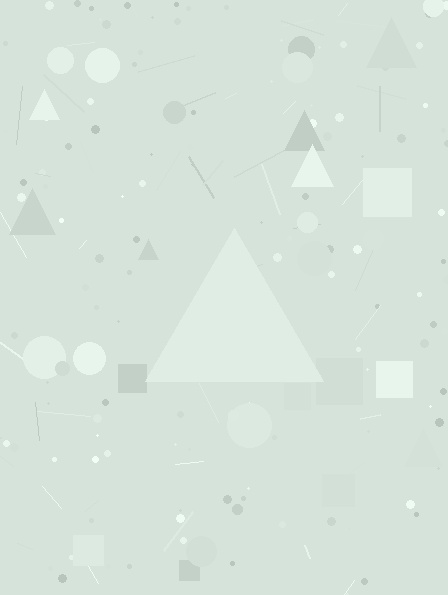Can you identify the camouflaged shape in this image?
The camouflaged shape is a triangle.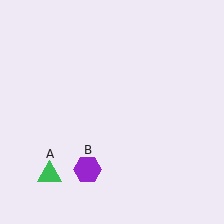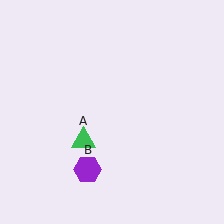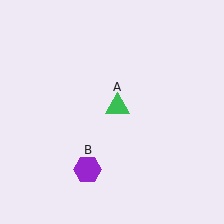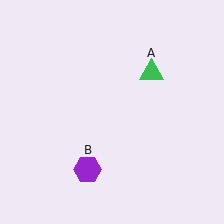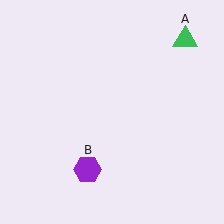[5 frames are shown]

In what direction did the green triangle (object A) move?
The green triangle (object A) moved up and to the right.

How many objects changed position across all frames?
1 object changed position: green triangle (object A).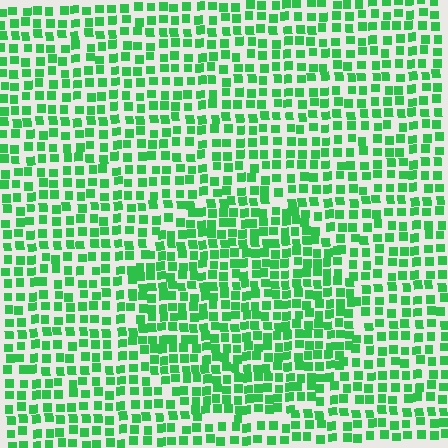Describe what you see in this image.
The image contains small green elements arranged at two different densities. A circle-shaped region is visible where the elements are more densely packed than the surrounding area.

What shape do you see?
I see a circle.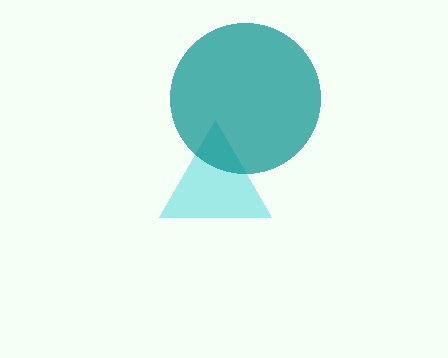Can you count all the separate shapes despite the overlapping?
Yes, there are 2 separate shapes.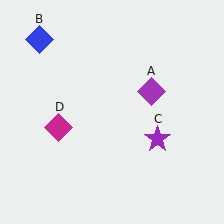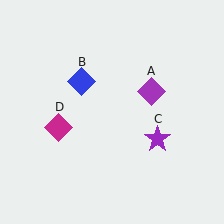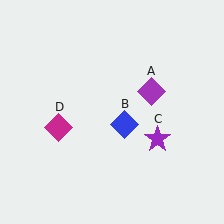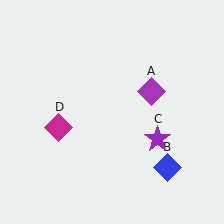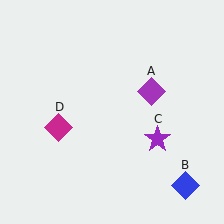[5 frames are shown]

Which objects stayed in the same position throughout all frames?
Purple diamond (object A) and purple star (object C) and magenta diamond (object D) remained stationary.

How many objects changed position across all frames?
1 object changed position: blue diamond (object B).